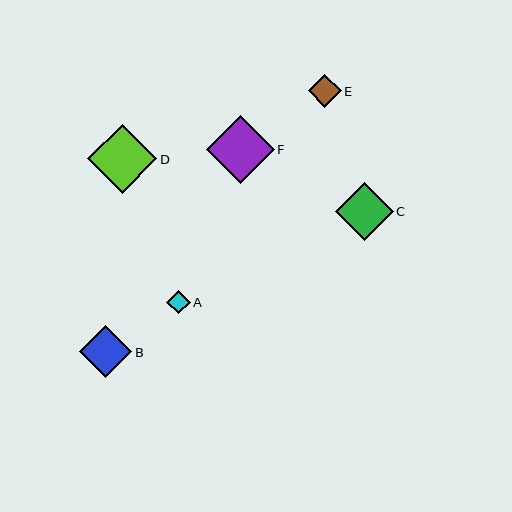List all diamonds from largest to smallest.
From largest to smallest: D, F, C, B, E, A.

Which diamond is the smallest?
Diamond A is the smallest with a size of approximately 24 pixels.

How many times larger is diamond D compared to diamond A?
Diamond D is approximately 2.9 times the size of diamond A.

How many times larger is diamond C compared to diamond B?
Diamond C is approximately 1.1 times the size of diamond B.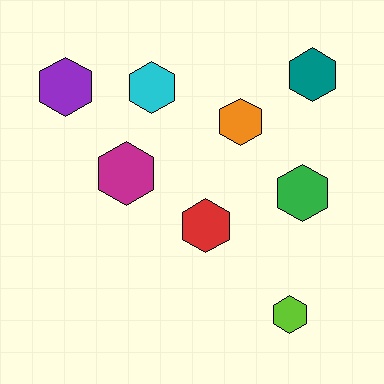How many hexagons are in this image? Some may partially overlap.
There are 8 hexagons.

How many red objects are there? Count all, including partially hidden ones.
There is 1 red object.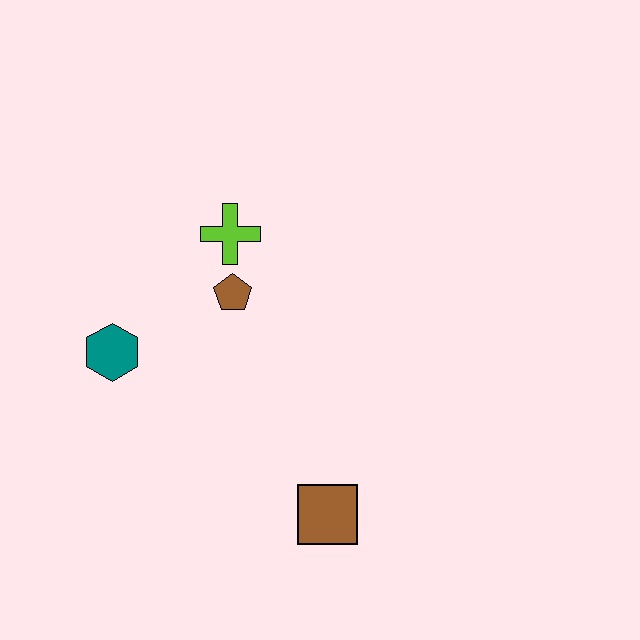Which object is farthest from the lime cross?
The brown square is farthest from the lime cross.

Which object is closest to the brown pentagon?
The lime cross is closest to the brown pentagon.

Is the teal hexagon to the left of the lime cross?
Yes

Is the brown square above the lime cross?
No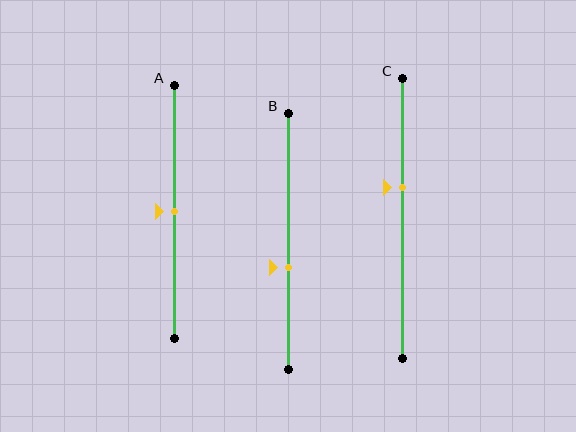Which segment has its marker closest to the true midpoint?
Segment A has its marker closest to the true midpoint.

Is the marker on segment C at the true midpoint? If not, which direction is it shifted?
No, the marker on segment C is shifted upward by about 11% of the segment length.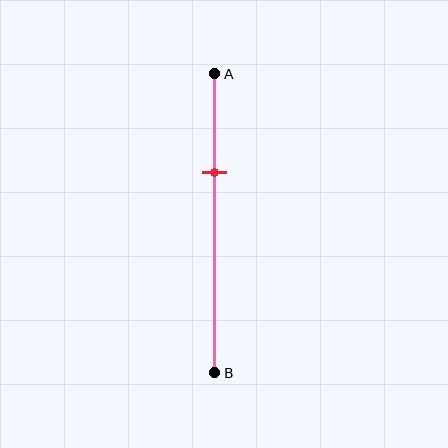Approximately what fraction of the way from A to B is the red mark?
The red mark is approximately 35% of the way from A to B.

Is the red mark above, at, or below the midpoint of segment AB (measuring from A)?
The red mark is above the midpoint of segment AB.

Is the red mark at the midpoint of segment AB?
No, the mark is at about 35% from A, not at the 50% midpoint.